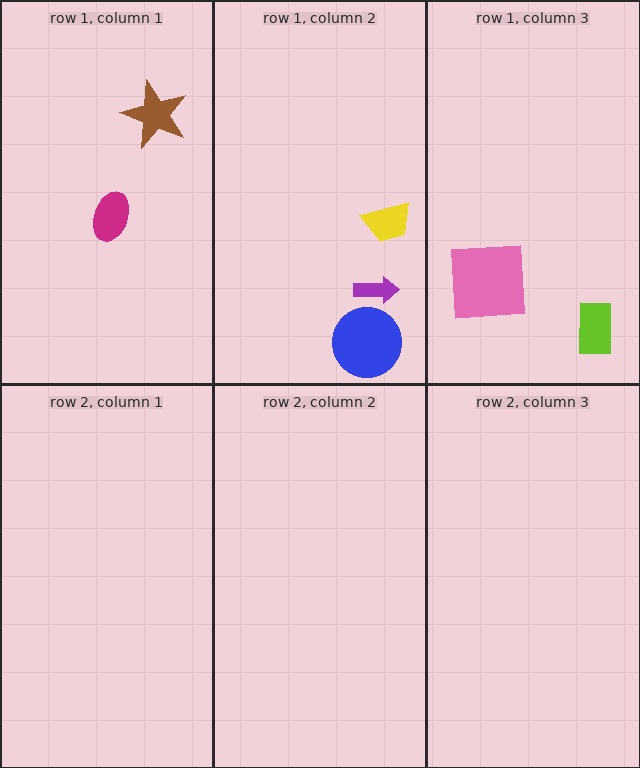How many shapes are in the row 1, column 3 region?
2.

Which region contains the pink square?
The row 1, column 3 region.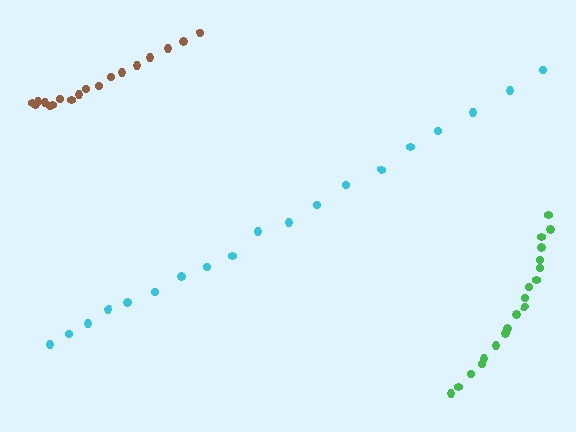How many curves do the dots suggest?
There are 3 distinct paths.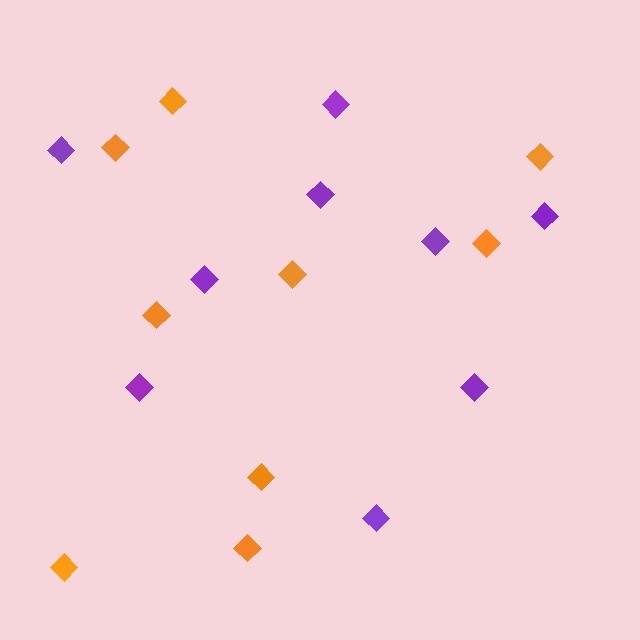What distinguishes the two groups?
There are 2 groups: one group of orange diamonds (9) and one group of purple diamonds (9).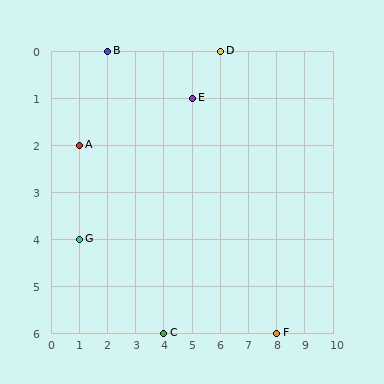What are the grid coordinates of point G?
Point G is at grid coordinates (1, 4).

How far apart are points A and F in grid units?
Points A and F are 7 columns and 4 rows apart (about 8.1 grid units diagonally).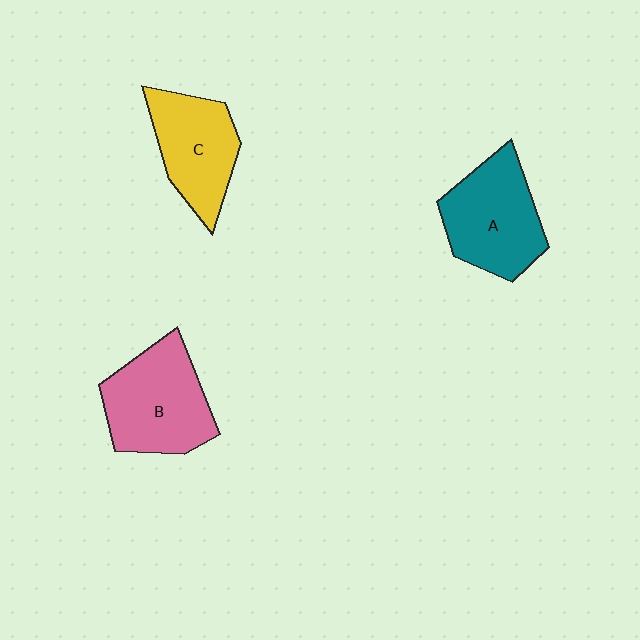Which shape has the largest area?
Shape B (pink).